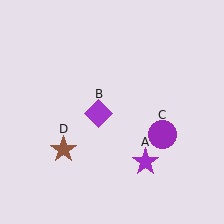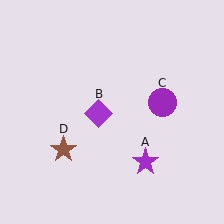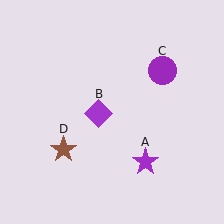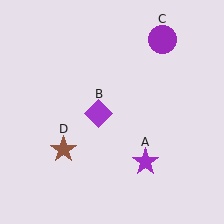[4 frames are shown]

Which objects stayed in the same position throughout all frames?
Purple star (object A) and purple diamond (object B) and brown star (object D) remained stationary.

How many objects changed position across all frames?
1 object changed position: purple circle (object C).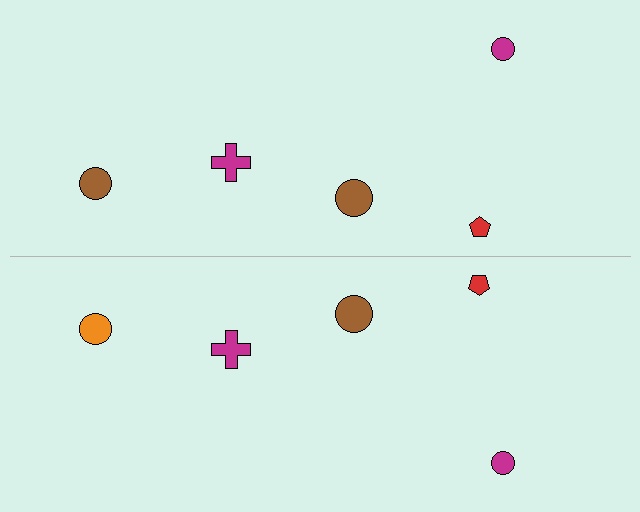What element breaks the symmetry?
The orange circle on the bottom side breaks the symmetry — its mirror counterpart is brown.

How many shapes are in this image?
There are 10 shapes in this image.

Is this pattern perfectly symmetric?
No, the pattern is not perfectly symmetric. The orange circle on the bottom side breaks the symmetry — its mirror counterpart is brown.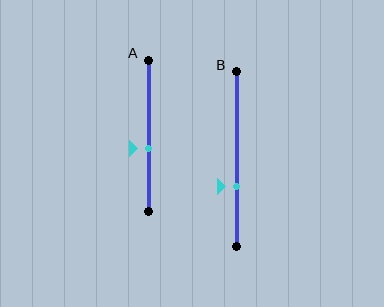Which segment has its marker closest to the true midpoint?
Segment A has its marker closest to the true midpoint.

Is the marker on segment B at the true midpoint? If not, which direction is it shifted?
No, the marker on segment B is shifted downward by about 16% of the segment length.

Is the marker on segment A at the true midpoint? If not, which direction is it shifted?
No, the marker on segment A is shifted downward by about 8% of the segment length.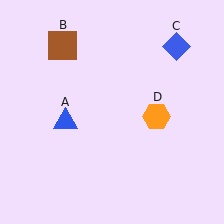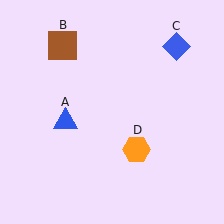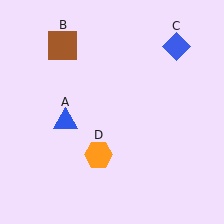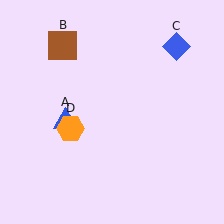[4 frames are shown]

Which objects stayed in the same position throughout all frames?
Blue triangle (object A) and brown square (object B) and blue diamond (object C) remained stationary.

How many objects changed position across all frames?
1 object changed position: orange hexagon (object D).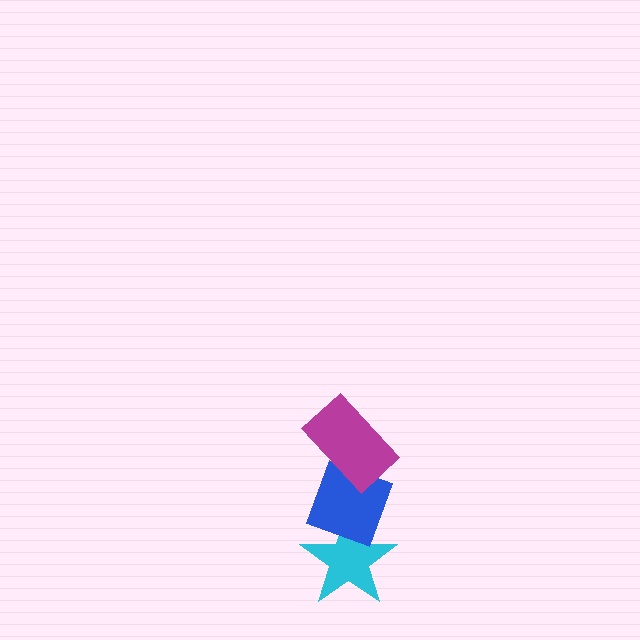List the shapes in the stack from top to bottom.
From top to bottom: the magenta rectangle, the blue diamond, the cyan star.